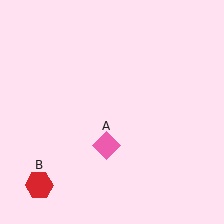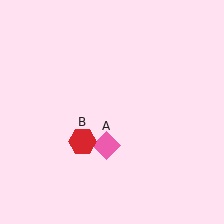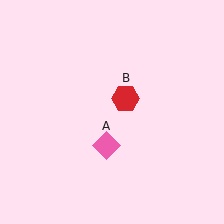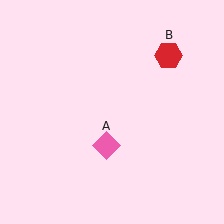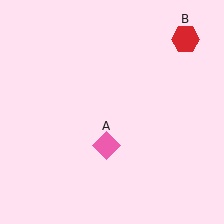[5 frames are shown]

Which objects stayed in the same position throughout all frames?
Pink diamond (object A) remained stationary.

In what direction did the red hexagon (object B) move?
The red hexagon (object B) moved up and to the right.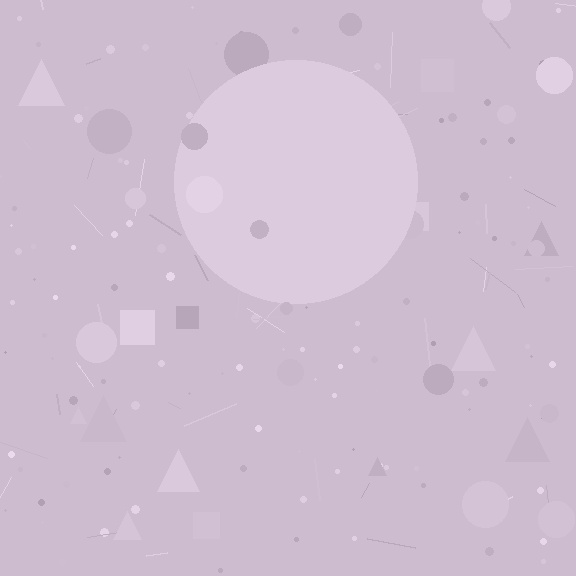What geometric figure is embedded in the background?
A circle is embedded in the background.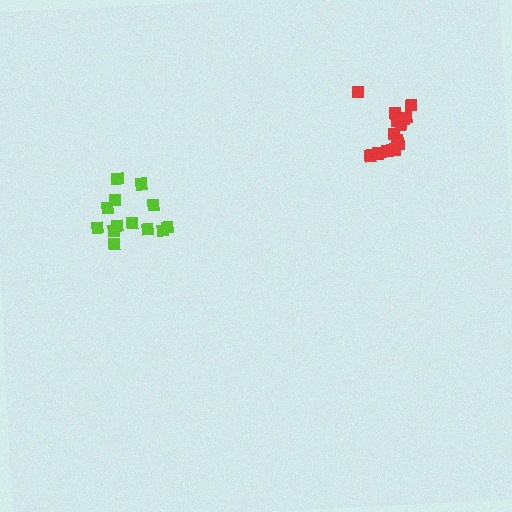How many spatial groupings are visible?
There are 2 spatial groupings.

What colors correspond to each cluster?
The clusters are colored: lime, red.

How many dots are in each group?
Group 1: 13 dots, Group 2: 14 dots (27 total).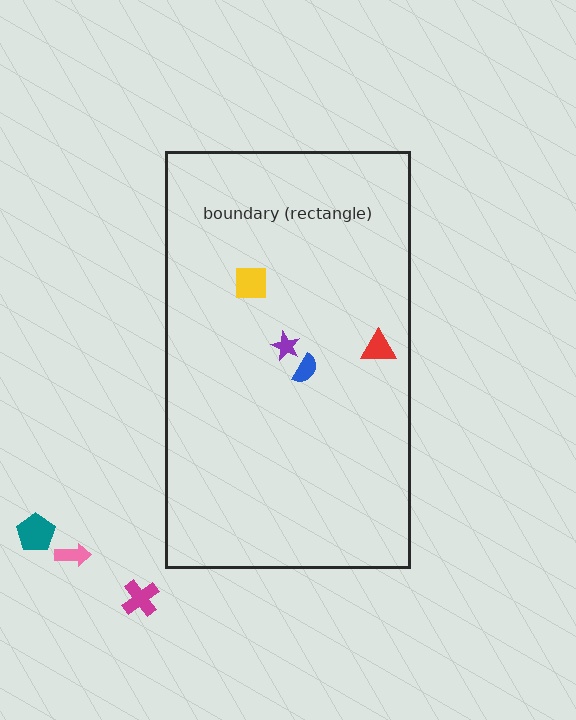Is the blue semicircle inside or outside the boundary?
Inside.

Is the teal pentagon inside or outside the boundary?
Outside.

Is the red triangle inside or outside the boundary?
Inside.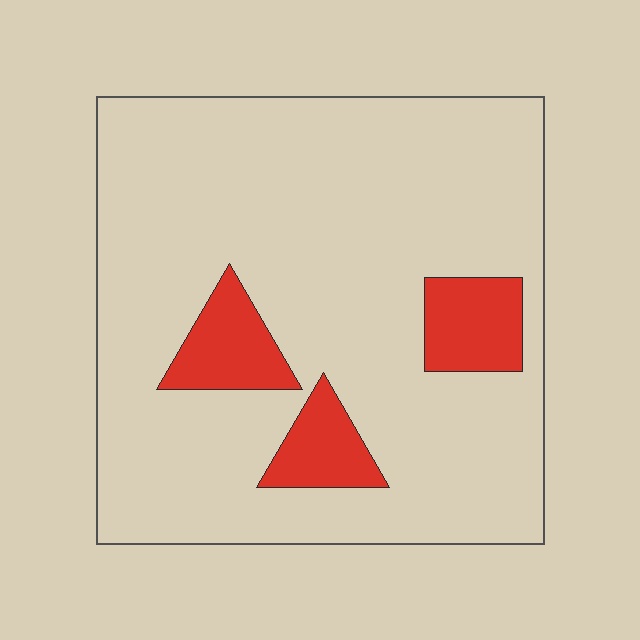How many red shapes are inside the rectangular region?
3.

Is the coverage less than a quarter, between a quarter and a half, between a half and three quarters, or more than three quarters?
Less than a quarter.